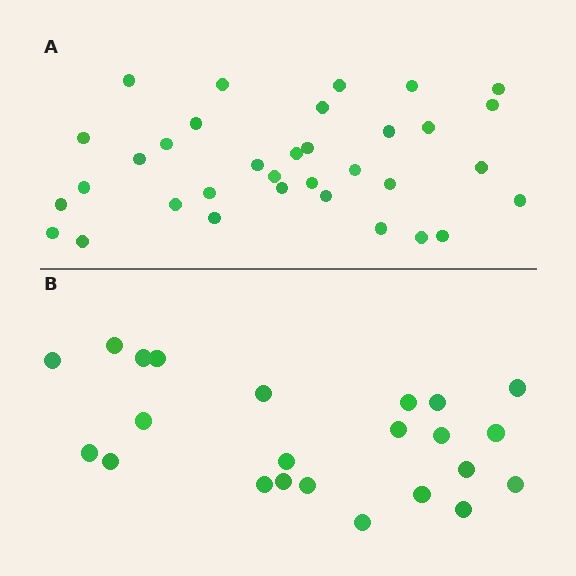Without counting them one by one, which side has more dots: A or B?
Region A (the top region) has more dots.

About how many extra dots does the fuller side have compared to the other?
Region A has roughly 12 or so more dots than region B.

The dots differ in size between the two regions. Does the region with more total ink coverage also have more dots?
No. Region B has more total ink coverage because its dots are larger, but region A actually contains more individual dots. Total area can be misleading — the number of items is what matters here.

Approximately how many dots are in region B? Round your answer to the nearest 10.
About 20 dots. (The exact count is 23, which rounds to 20.)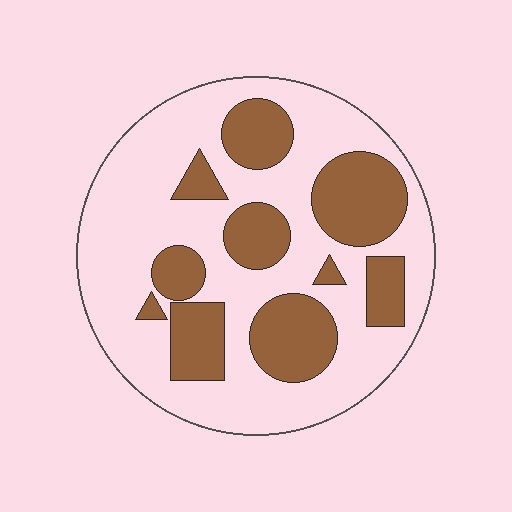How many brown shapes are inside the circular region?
10.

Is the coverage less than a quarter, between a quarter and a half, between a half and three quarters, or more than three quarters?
Between a quarter and a half.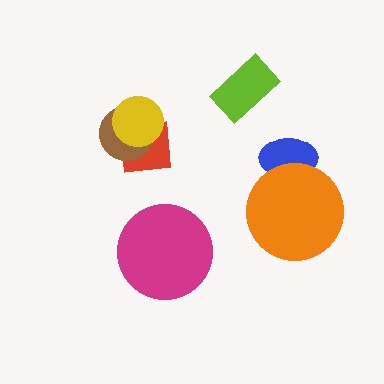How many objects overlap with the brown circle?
2 objects overlap with the brown circle.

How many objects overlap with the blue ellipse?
1 object overlaps with the blue ellipse.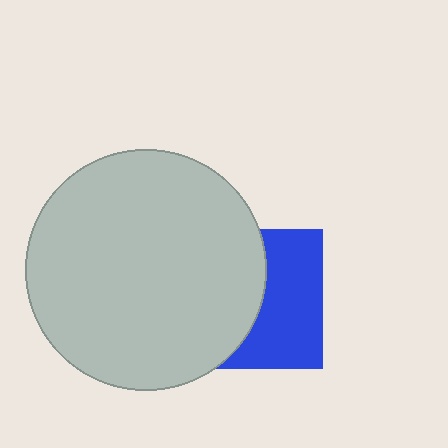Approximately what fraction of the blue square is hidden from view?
Roughly 51% of the blue square is hidden behind the light gray circle.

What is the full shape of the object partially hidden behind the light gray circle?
The partially hidden object is a blue square.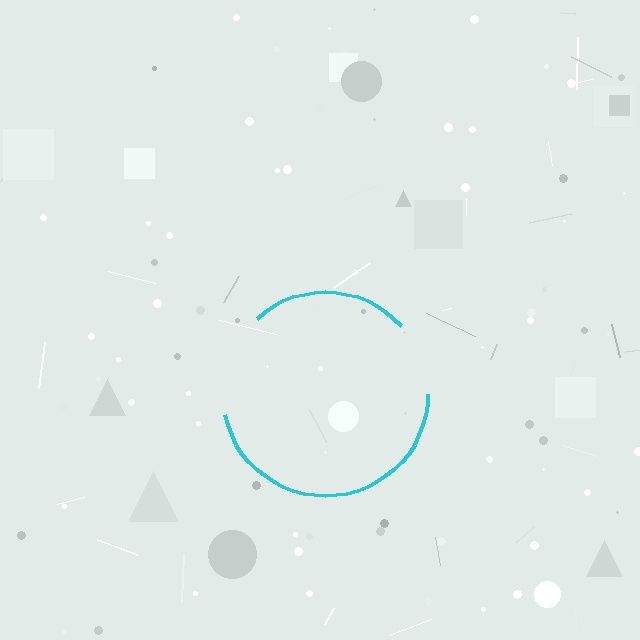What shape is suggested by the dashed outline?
The dashed outline suggests a circle.